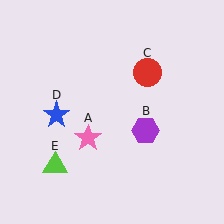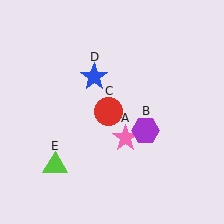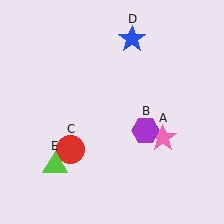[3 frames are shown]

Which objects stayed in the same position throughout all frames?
Purple hexagon (object B) and lime triangle (object E) remained stationary.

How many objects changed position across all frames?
3 objects changed position: pink star (object A), red circle (object C), blue star (object D).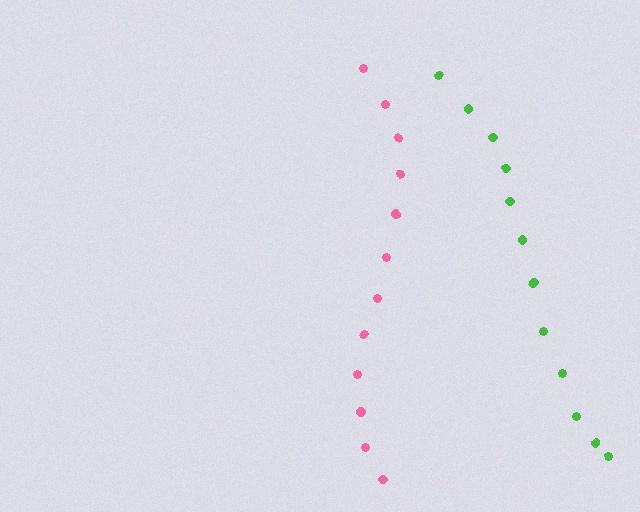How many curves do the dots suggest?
There are 2 distinct paths.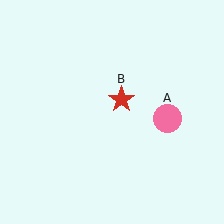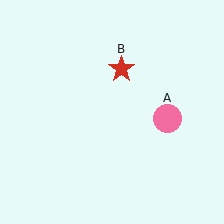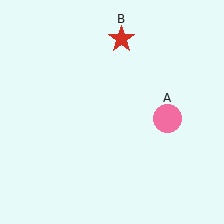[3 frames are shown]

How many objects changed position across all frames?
1 object changed position: red star (object B).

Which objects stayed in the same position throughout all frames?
Pink circle (object A) remained stationary.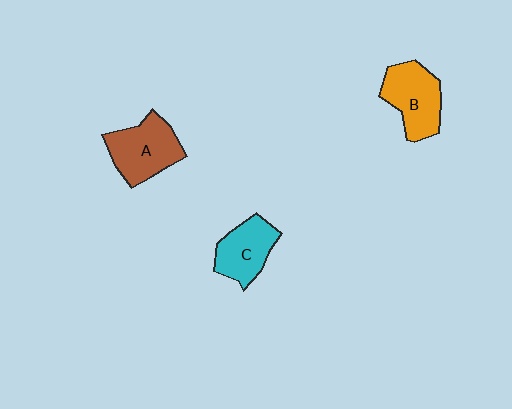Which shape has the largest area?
Shape A (brown).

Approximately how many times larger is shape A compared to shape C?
Approximately 1.2 times.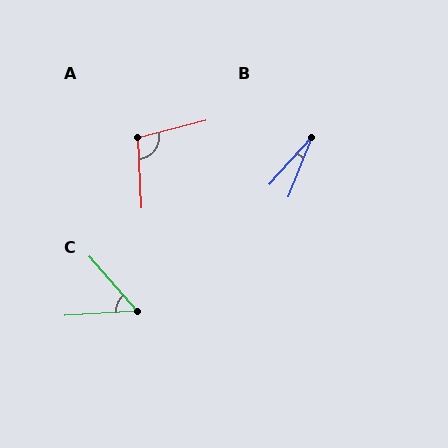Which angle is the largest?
A, at approximately 102 degrees.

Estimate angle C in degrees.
Approximately 52 degrees.